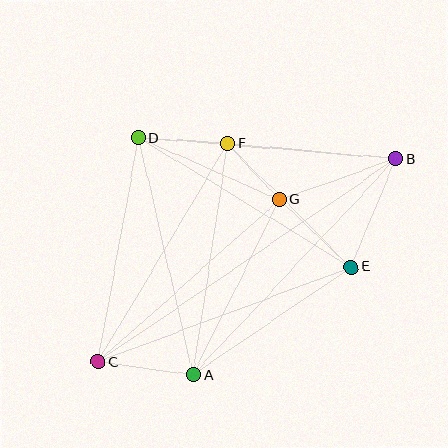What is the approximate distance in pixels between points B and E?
The distance between B and E is approximately 117 pixels.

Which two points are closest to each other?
Points F and G are closest to each other.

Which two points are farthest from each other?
Points B and C are farthest from each other.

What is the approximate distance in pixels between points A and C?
The distance between A and C is approximately 96 pixels.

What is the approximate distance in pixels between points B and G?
The distance between B and G is approximately 124 pixels.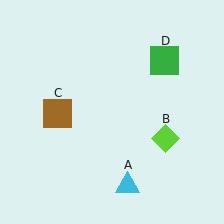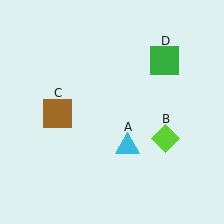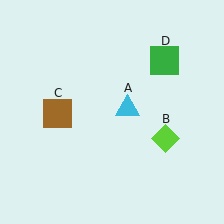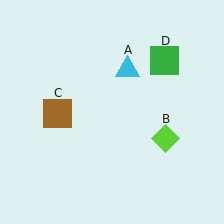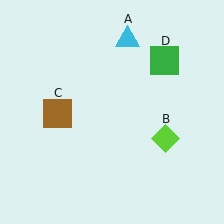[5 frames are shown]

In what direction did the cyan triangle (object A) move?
The cyan triangle (object A) moved up.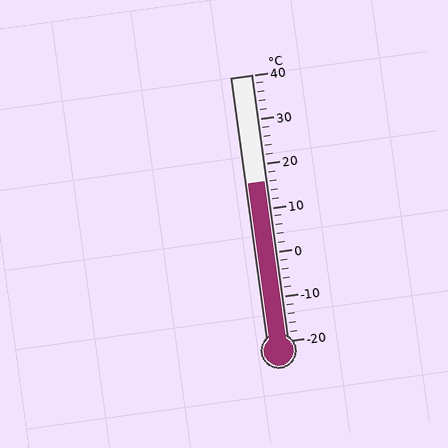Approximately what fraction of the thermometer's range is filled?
The thermometer is filled to approximately 60% of its range.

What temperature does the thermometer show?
The thermometer shows approximately 16°C.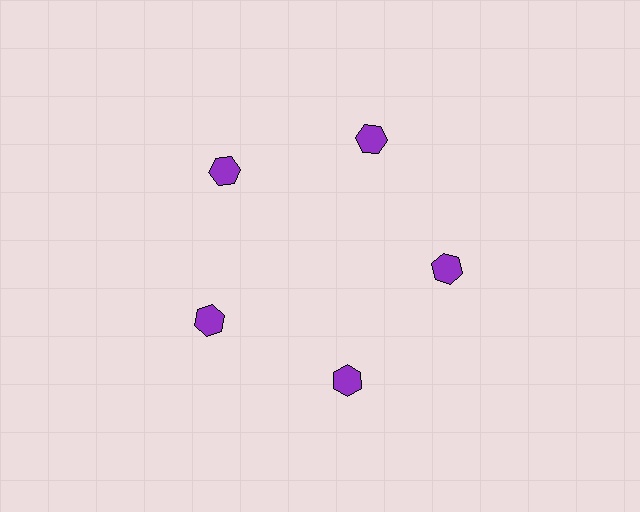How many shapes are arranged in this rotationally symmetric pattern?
There are 5 shapes, arranged in 5 groups of 1.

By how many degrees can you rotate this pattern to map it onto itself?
The pattern maps onto itself every 72 degrees of rotation.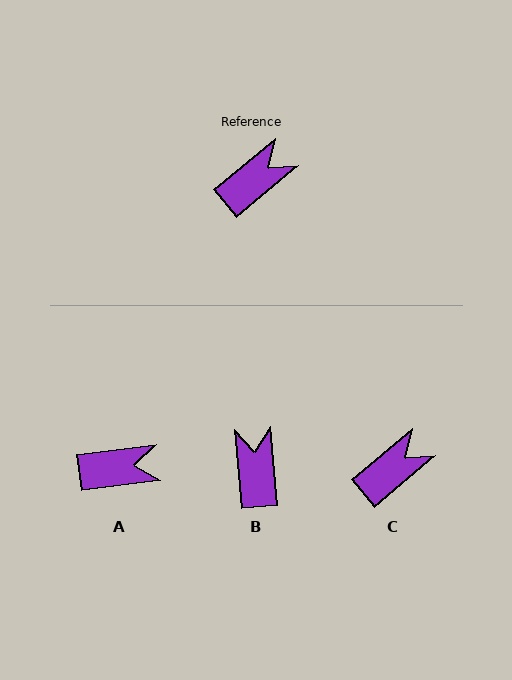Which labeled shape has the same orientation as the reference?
C.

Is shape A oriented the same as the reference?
No, it is off by about 33 degrees.